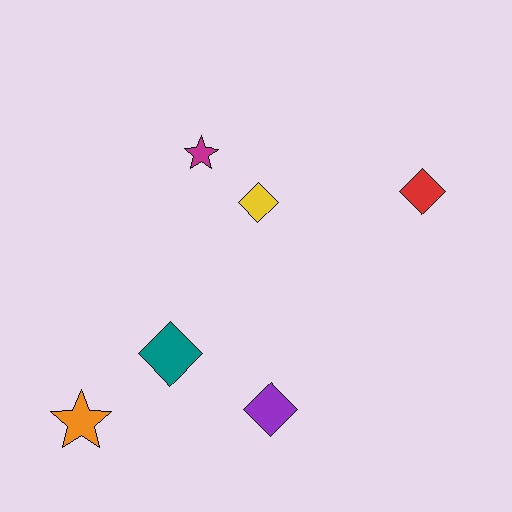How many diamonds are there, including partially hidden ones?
There are 4 diamonds.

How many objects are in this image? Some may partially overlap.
There are 6 objects.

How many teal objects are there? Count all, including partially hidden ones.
There is 1 teal object.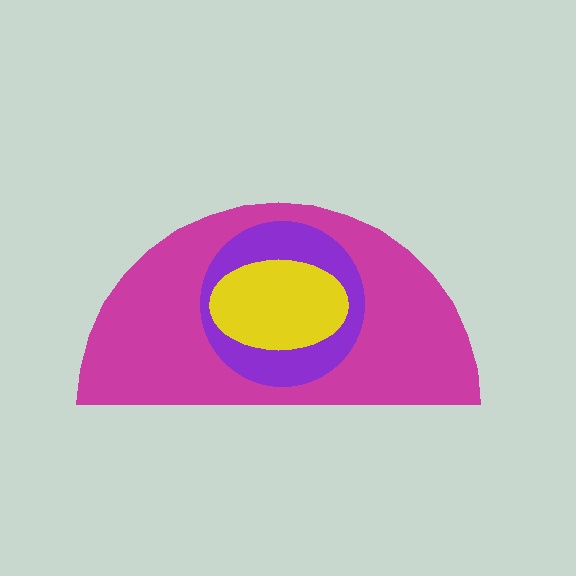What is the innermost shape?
The yellow ellipse.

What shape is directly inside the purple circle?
The yellow ellipse.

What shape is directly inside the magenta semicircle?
The purple circle.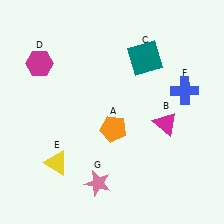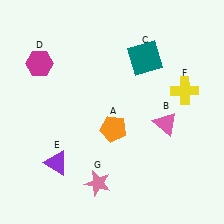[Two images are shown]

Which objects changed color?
B changed from magenta to pink. E changed from yellow to purple. F changed from blue to yellow.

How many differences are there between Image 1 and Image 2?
There are 3 differences between the two images.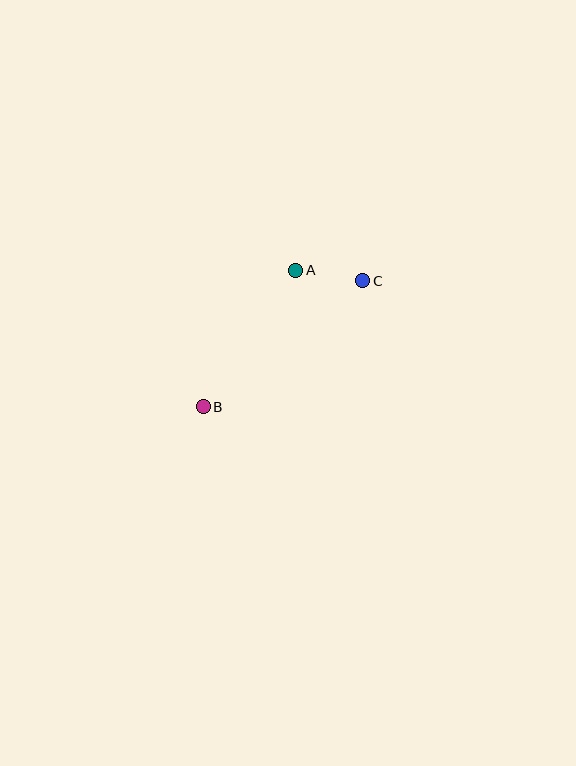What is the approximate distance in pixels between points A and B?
The distance between A and B is approximately 165 pixels.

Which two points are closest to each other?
Points A and C are closest to each other.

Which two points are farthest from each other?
Points B and C are farthest from each other.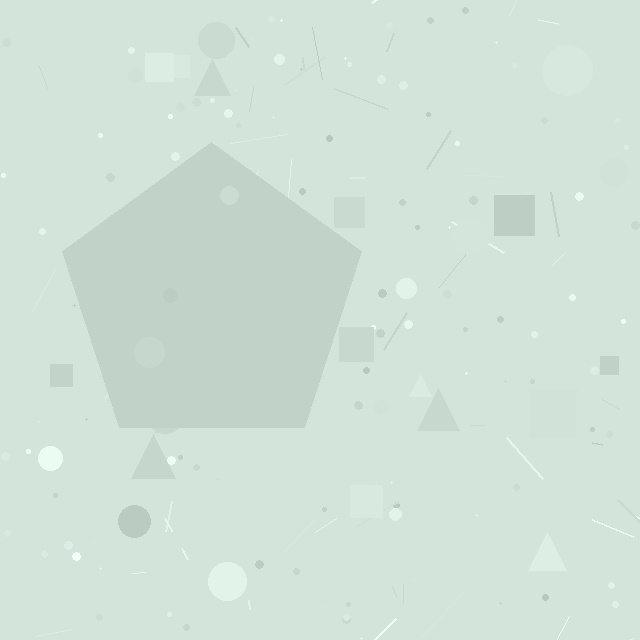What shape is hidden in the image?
A pentagon is hidden in the image.